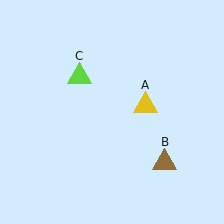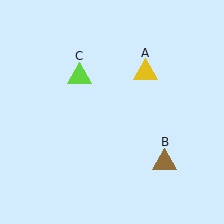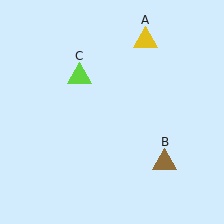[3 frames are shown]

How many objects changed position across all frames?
1 object changed position: yellow triangle (object A).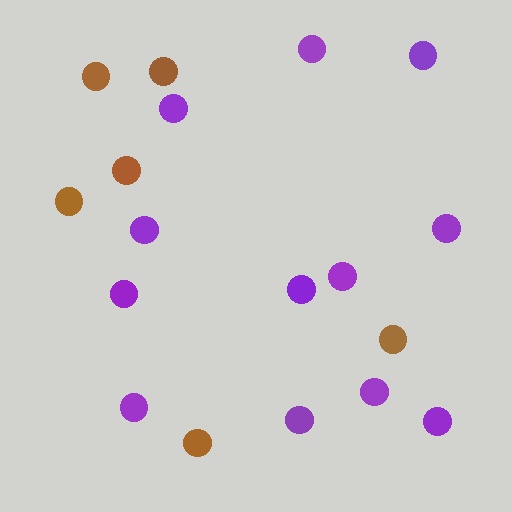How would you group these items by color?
There are 2 groups: one group of purple circles (12) and one group of brown circles (6).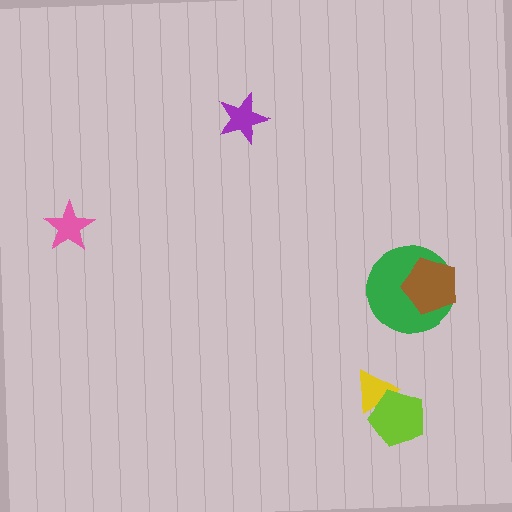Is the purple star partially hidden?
No, no other shape covers it.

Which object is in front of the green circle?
The brown pentagon is in front of the green circle.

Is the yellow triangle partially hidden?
Yes, it is partially covered by another shape.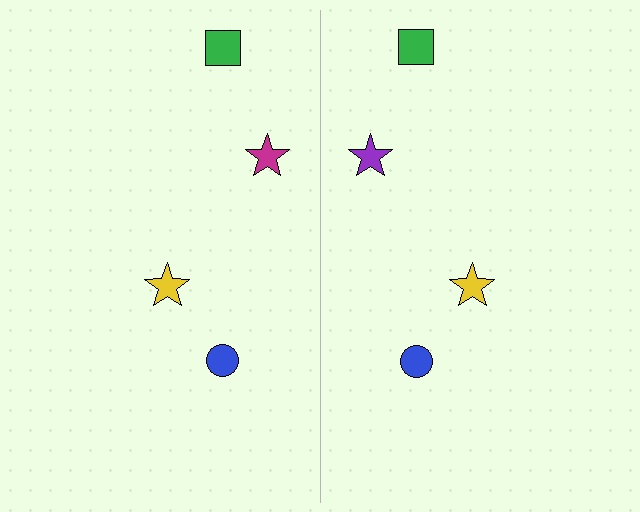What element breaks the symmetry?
The purple star on the right side breaks the symmetry — its mirror counterpart is magenta.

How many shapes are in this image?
There are 8 shapes in this image.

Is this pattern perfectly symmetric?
No, the pattern is not perfectly symmetric. The purple star on the right side breaks the symmetry — its mirror counterpart is magenta.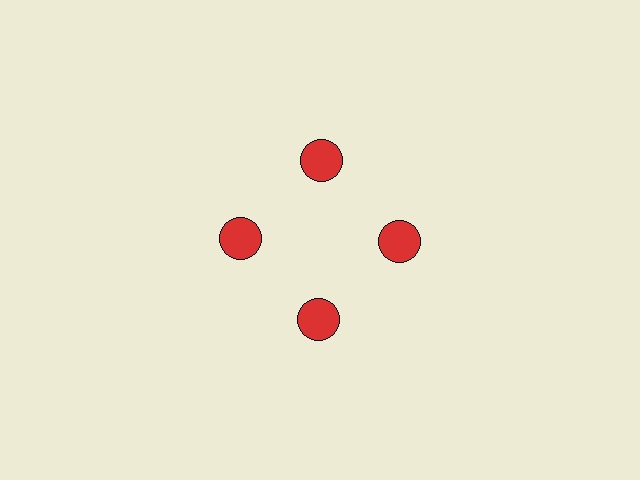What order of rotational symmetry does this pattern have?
This pattern has 4-fold rotational symmetry.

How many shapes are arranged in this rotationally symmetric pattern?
There are 4 shapes, arranged in 4 groups of 1.